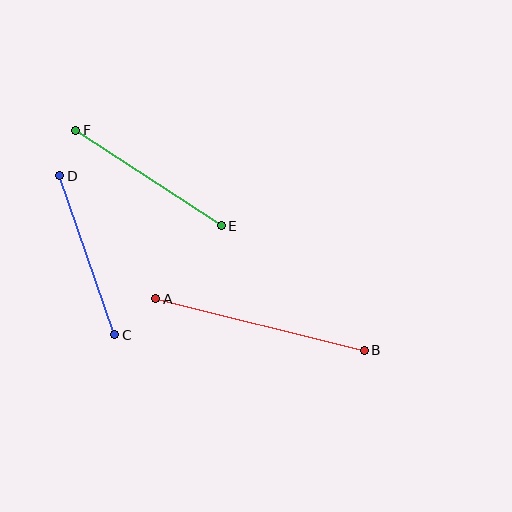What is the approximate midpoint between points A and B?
The midpoint is at approximately (260, 325) pixels.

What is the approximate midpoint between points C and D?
The midpoint is at approximately (87, 255) pixels.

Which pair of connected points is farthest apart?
Points A and B are farthest apart.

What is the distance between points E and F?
The distance is approximately 174 pixels.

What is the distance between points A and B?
The distance is approximately 215 pixels.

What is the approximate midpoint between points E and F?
The midpoint is at approximately (149, 178) pixels.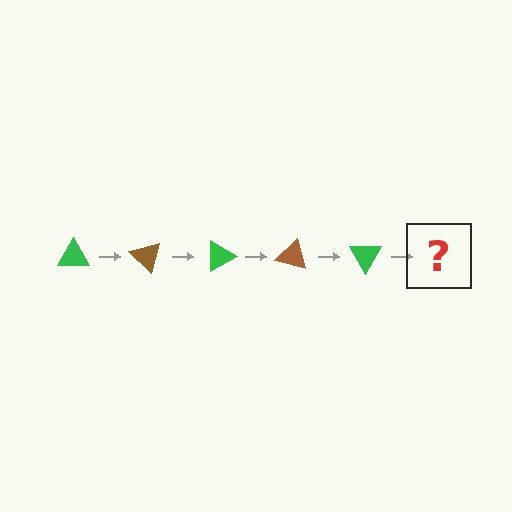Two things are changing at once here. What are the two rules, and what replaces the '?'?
The two rules are that it rotates 45 degrees each step and the color cycles through green and brown. The '?' should be a brown triangle, rotated 225 degrees from the start.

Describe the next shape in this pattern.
It should be a brown triangle, rotated 225 degrees from the start.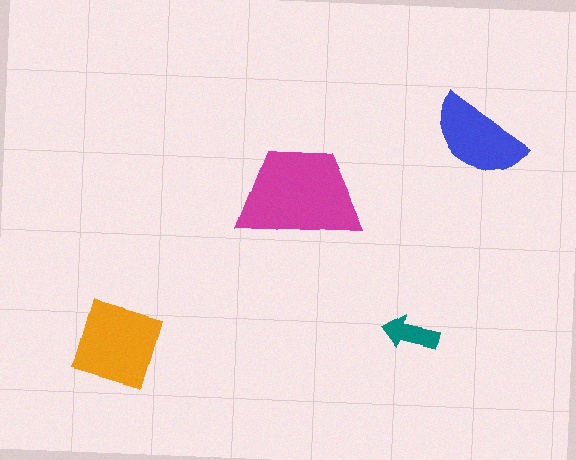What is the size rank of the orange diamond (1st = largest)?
2nd.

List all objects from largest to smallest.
The magenta trapezoid, the orange diamond, the blue semicircle, the teal arrow.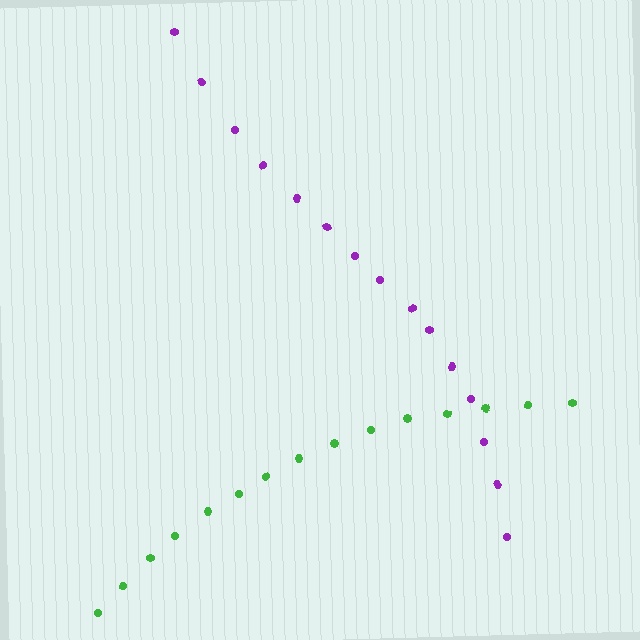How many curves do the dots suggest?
There are 2 distinct paths.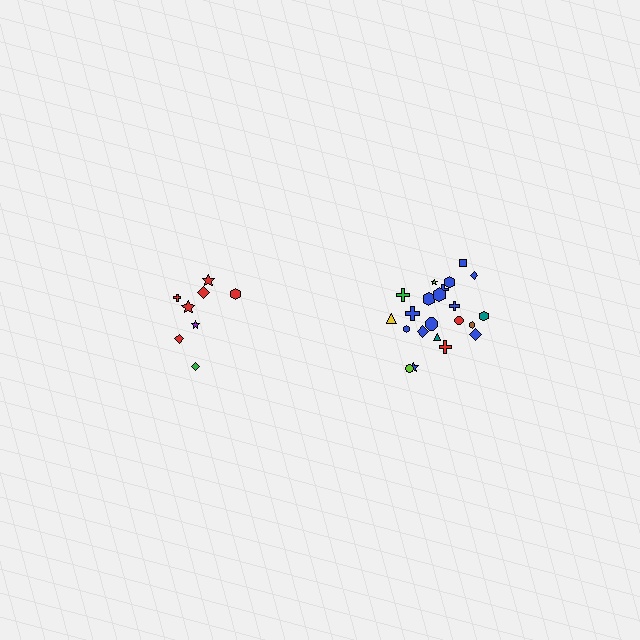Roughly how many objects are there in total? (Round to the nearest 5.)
Roughly 30 objects in total.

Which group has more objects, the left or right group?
The right group.